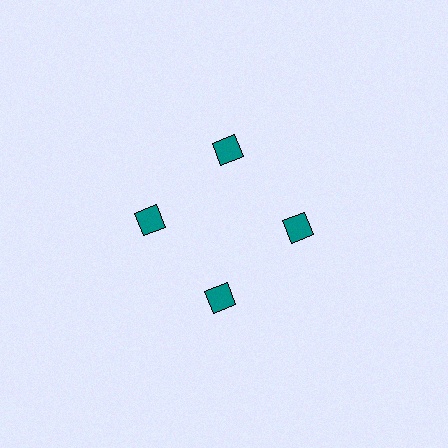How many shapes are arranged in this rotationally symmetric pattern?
There are 4 shapes, arranged in 4 groups of 1.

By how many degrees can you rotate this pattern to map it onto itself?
The pattern maps onto itself every 90 degrees of rotation.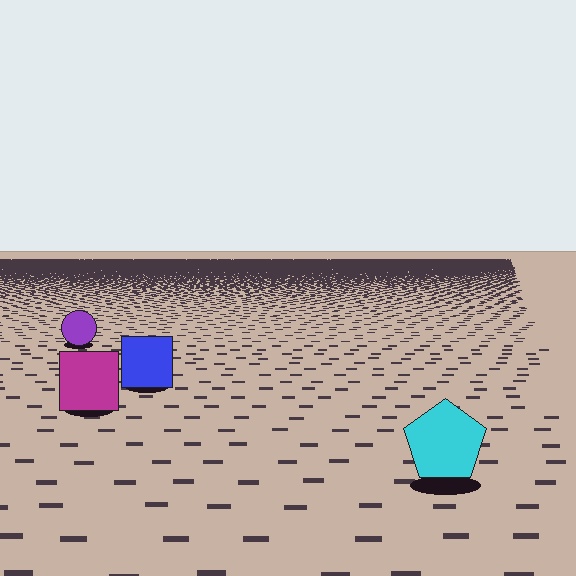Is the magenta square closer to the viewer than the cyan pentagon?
No. The cyan pentagon is closer — you can tell from the texture gradient: the ground texture is coarser near it.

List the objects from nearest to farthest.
From nearest to farthest: the cyan pentagon, the magenta square, the blue square, the purple circle.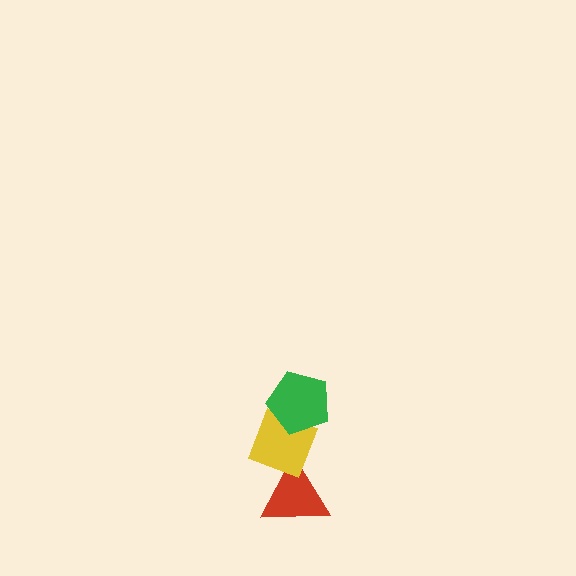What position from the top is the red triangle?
The red triangle is 3rd from the top.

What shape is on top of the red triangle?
The yellow diamond is on top of the red triangle.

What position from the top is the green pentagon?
The green pentagon is 1st from the top.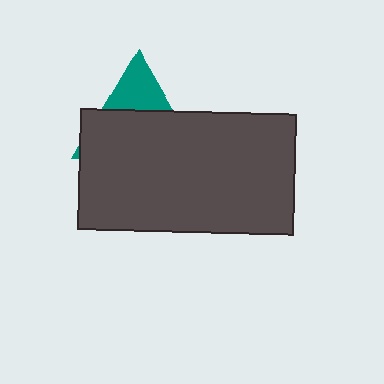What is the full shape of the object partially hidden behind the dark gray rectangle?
The partially hidden object is a teal triangle.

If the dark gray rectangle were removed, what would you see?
You would see the complete teal triangle.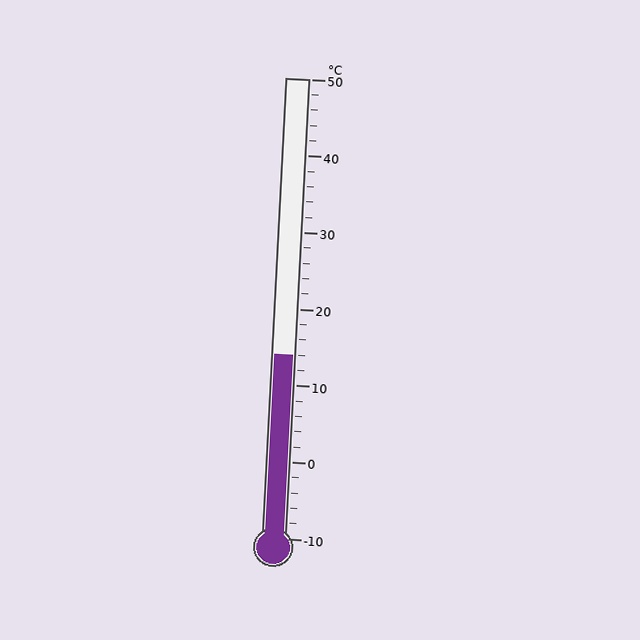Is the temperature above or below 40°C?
The temperature is below 40°C.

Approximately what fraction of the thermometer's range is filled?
The thermometer is filled to approximately 40% of its range.